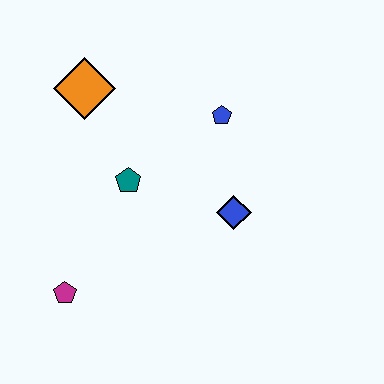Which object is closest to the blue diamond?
The blue pentagon is closest to the blue diamond.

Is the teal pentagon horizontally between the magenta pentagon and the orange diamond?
No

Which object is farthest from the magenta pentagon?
The blue pentagon is farthest from the magenta pentagon.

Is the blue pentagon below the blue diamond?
No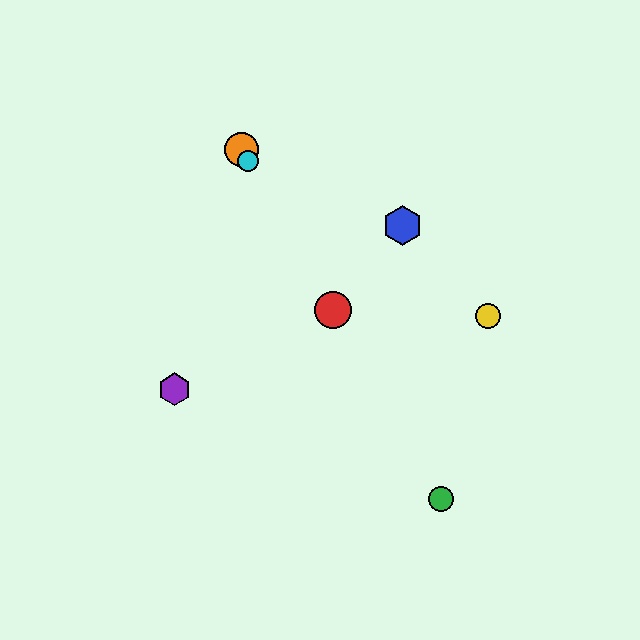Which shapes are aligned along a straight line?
The red circle, the green circle, the orange circle, the cyan circle are aligned along a straight line.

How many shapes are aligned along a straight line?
4 shapes (the red circle, the green circle, the orange circle, the cyan circle) are aligned along a straight line.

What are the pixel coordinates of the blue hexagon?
The blue hexagon is at (402, 226).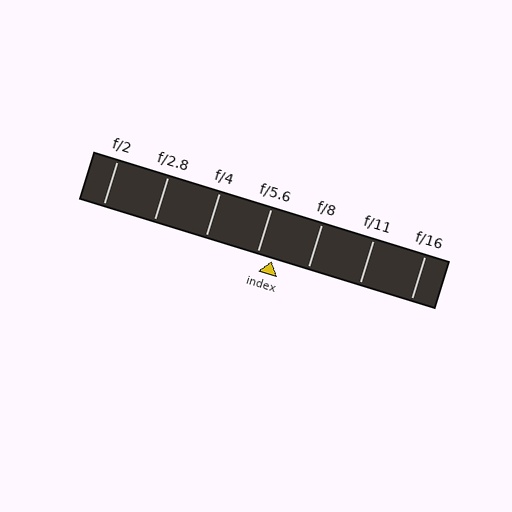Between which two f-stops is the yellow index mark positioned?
The index mark is between f/5.6 and f/8.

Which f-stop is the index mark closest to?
The index mark is closest to f/5.6.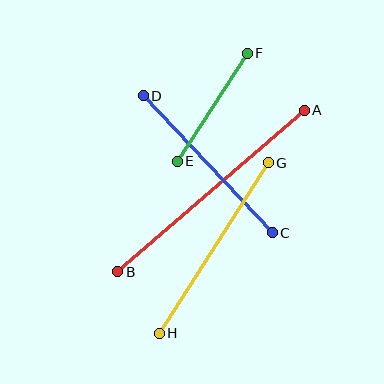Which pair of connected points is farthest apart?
Points A and B are farthest apart.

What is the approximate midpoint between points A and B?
The midpoint is at approximately (211, 191) pixels.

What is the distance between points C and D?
The distance is approximately 188 pixels.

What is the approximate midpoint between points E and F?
The midpoint is at approximately (212, 107) pixels.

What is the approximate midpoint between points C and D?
The midpoint is at approximately (208, 164) pixels.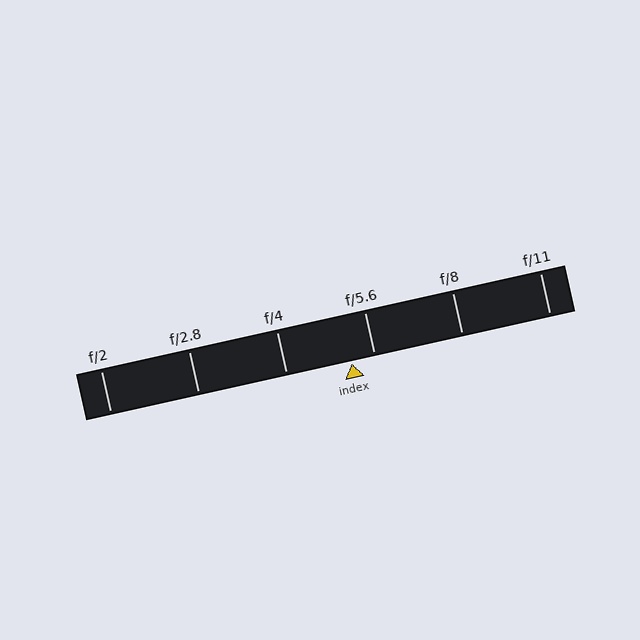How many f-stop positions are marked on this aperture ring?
There are 6 f-stop positions marked.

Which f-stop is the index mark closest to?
The index mark is closest to f/5.6.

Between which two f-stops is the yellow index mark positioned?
The index mark is between f/4 and f/5.6.